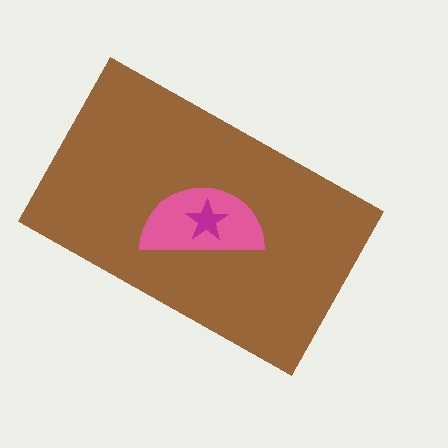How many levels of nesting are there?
3.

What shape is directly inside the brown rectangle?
The pink semicircle.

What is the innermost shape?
The magenta star.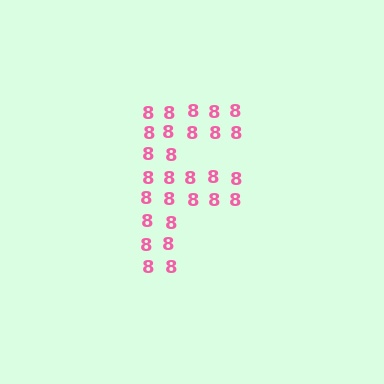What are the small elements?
The small elements are digit 8's.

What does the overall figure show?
The overall figure shows the letter F.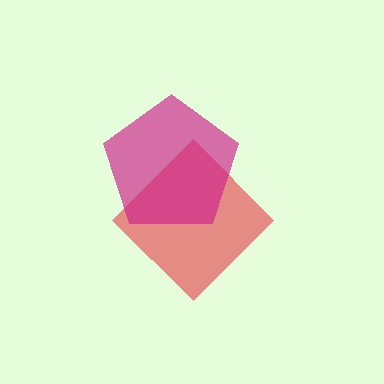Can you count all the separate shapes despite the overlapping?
Yes, there are 2 separate shapes.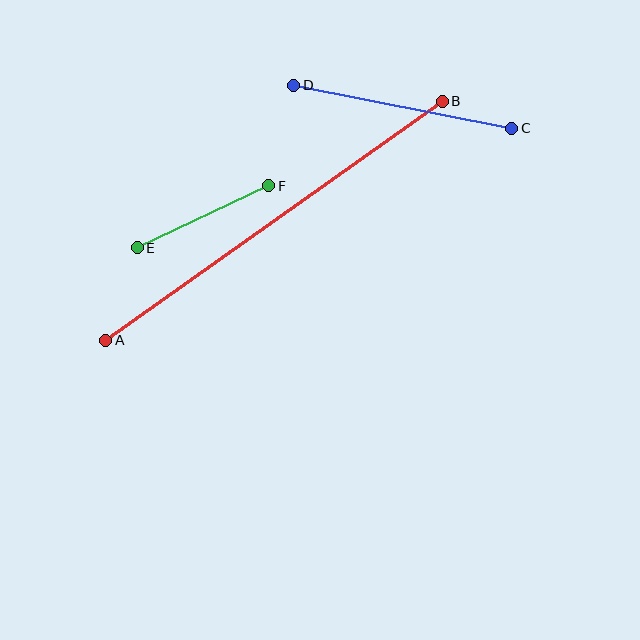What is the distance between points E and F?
The distance is approximately 145 pixels.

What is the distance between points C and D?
The distance is approximately 222 pixels.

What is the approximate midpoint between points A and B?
The midpoint is at approximately (274, 221) pixels.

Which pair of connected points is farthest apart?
Points A and B are farthest apart.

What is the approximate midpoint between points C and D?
The midpoint is at approximately (403, 107) pixels.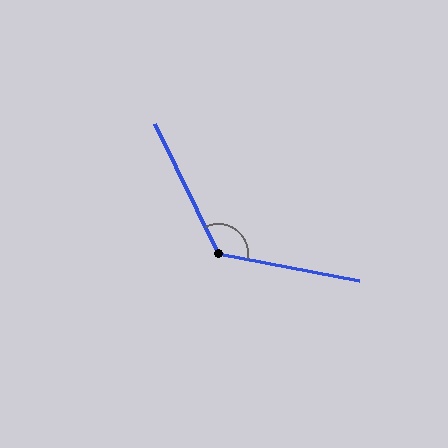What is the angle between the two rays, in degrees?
Approximately 127 degrees.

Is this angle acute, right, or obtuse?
It is obtuse.